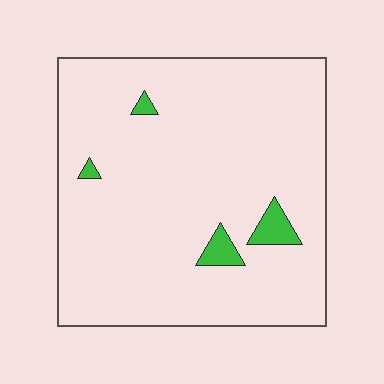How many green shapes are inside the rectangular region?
4.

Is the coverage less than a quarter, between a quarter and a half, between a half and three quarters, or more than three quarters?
Less than a quarter.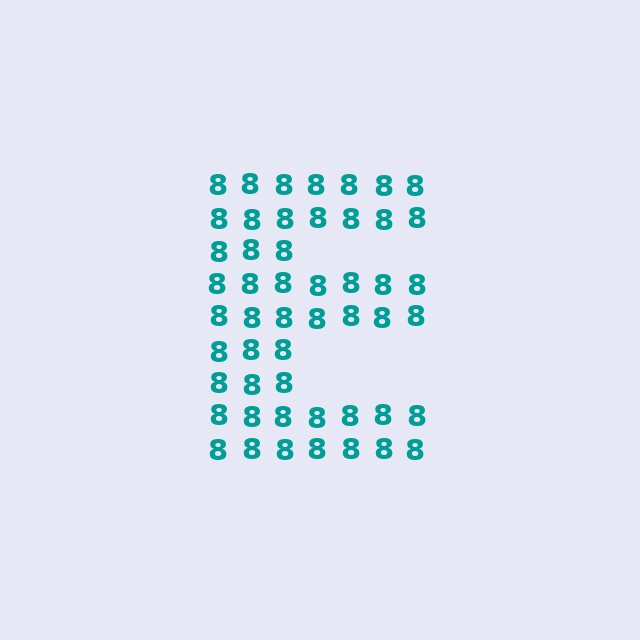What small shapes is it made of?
It is made of small digit 8's.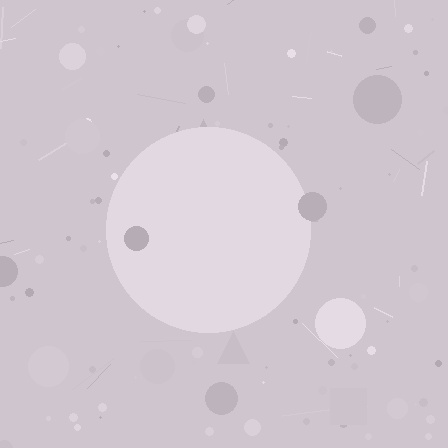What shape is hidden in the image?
A circle is hidden in the image.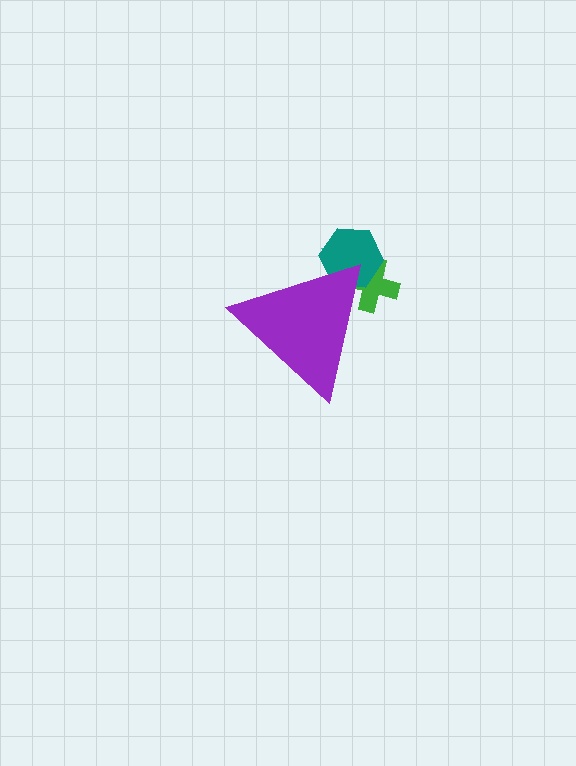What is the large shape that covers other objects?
A purple triangle.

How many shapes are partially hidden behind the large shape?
3 shapes are partially hidden.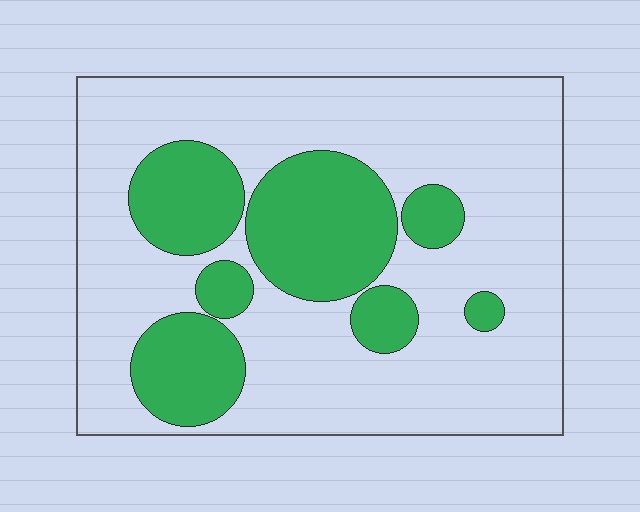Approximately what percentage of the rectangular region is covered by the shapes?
Approximately 30%.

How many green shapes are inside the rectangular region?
7.